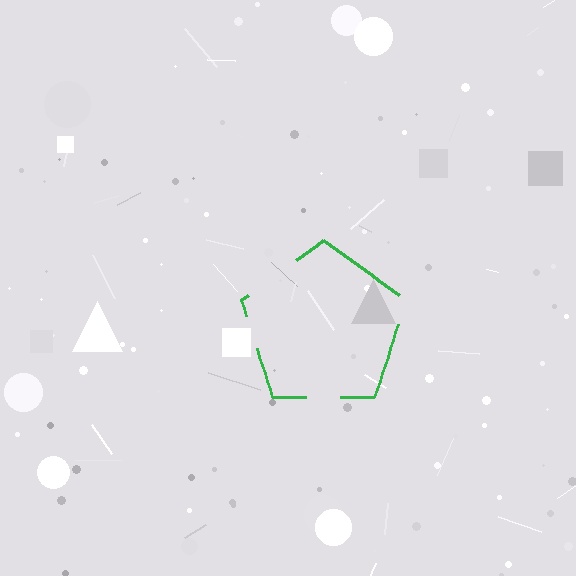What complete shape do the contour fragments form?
The contour fragments form a pentagon.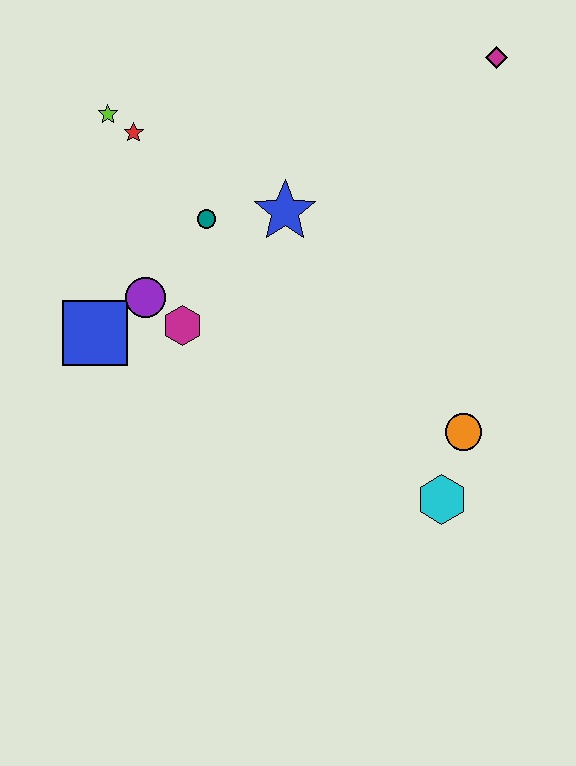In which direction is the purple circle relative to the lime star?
The purple circle is below the lime star.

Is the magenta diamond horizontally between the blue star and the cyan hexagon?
No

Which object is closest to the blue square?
The purple circle is closest to the blue square.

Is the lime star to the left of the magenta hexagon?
Yes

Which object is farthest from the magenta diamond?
The blue square is farthest from the magenta diamond.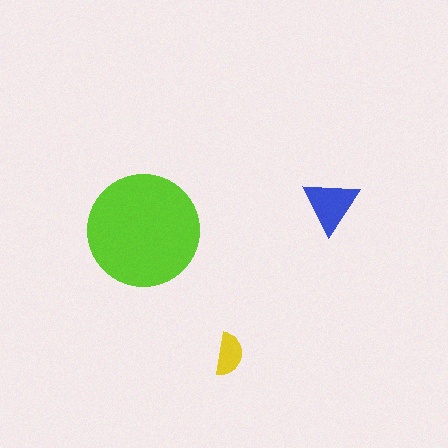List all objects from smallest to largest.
The yellow semicircle, the blue triangle, the lime circle.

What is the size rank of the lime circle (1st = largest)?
1st.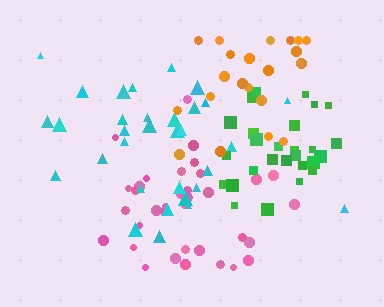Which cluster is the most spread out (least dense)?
Orange.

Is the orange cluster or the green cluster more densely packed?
Green.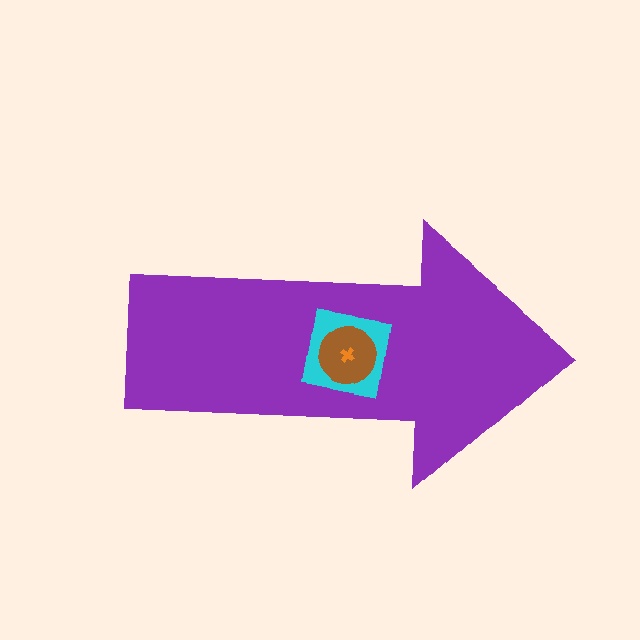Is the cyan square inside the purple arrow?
Yes.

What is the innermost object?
The orange cross.